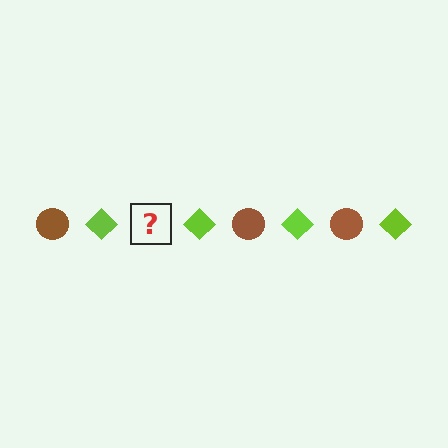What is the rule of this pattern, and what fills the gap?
The rule is that the pattern alternates between brown circle and lime diamond. The gap should be filled with a brown circle.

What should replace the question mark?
The question mark should be replaced with a brown circle.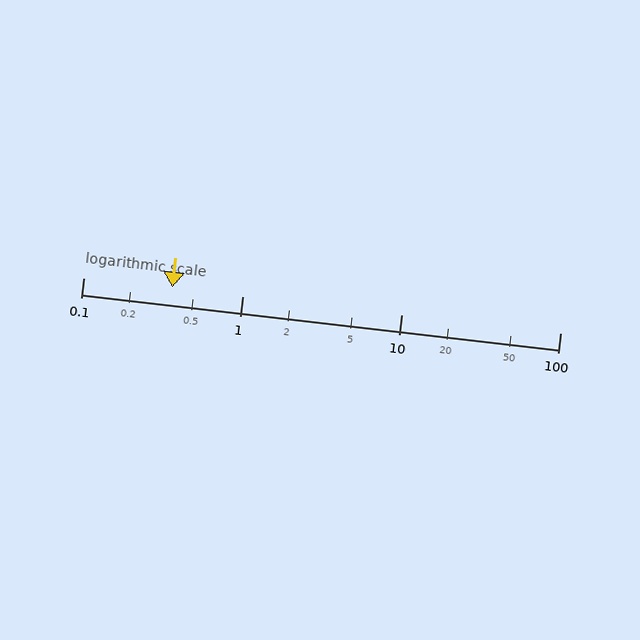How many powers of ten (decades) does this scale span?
The scale spans 3 decades, from 0.1 to 100.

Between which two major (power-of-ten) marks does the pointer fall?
The pointer is between 0.1 and 1.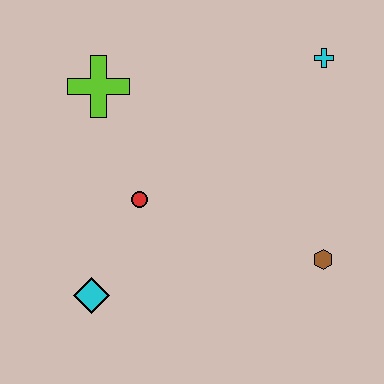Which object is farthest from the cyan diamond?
The cyan cross is farthest from the cyan diamond.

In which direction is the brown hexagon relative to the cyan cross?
The brown hexagon is below the cyan cross.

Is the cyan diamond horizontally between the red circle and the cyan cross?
No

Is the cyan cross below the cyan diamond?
No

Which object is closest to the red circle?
The cyan diamond is closest to the red circle.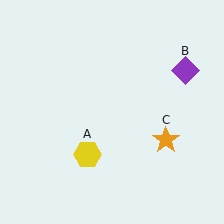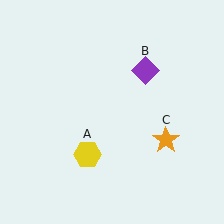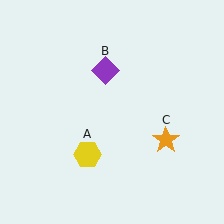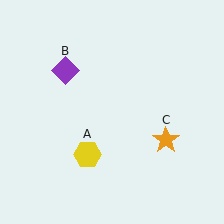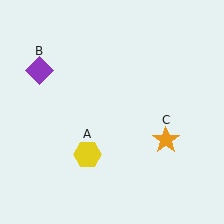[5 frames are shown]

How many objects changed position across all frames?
1 object changed position: purple diamond (object B).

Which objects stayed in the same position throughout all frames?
Yellow hexagon (object A) and orange star (object C) remained stationary.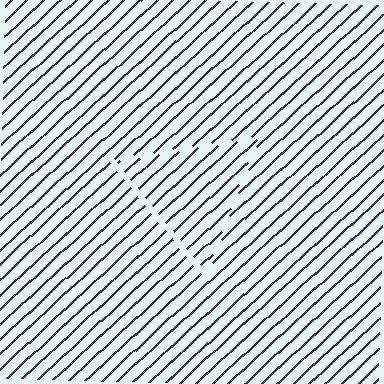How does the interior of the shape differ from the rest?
The interior of the shape contains the same grating, shifted by half a period — the contour is defined by the phase discontinuity where line-ends from the inner and outer gratings abut.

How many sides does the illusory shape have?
3 sides — the line-ends trace a triangle.